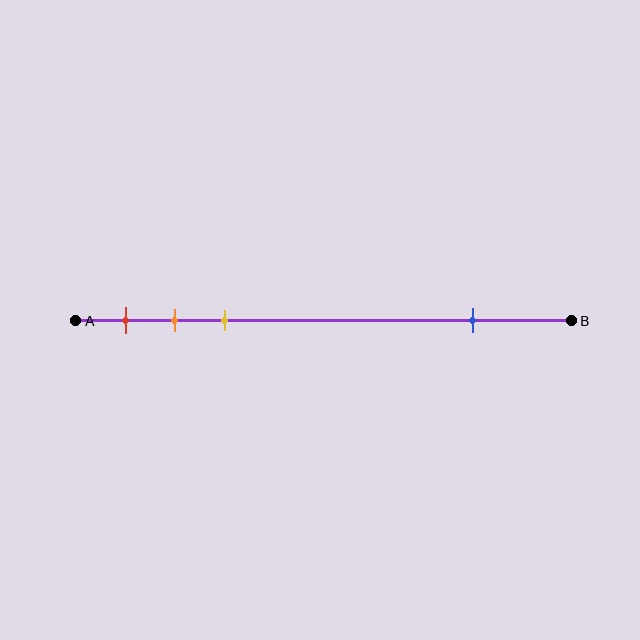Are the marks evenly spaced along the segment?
No, the marks are not evenly spaced.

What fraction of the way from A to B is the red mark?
The red mark is approximately 10% (0.1) of the way from A to B.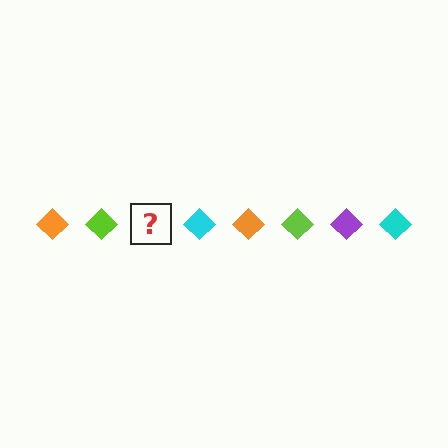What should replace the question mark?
The question mark should be replaced with a purple diamond.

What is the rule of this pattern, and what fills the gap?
The rule is that the pattern cycles through orange, lime, purple, cyan diamonds. The gap should be filled with a purple diamond.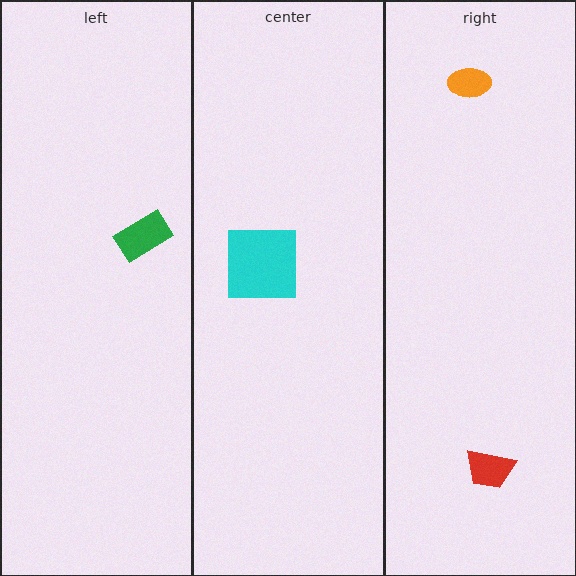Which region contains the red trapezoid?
The right region.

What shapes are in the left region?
The green rectangle.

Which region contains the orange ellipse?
The right region.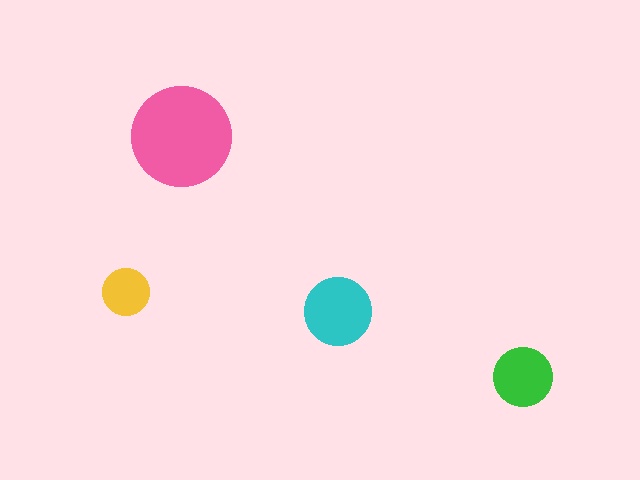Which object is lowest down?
The green circle is bottommost.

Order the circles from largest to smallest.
the pink one, the cyan one, the green one, the yellow one.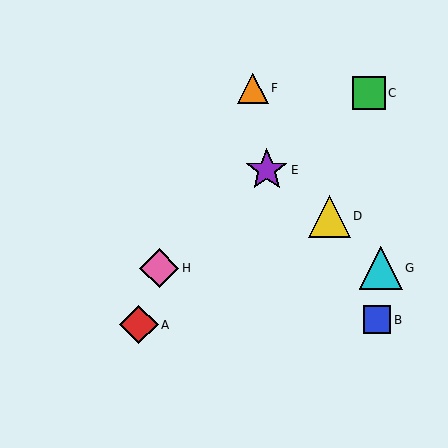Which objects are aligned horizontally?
Objects G, H are aligned horizontally.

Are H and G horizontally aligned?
Yes, both are at y≈268.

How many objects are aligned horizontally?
2 objects (G, H) are aligned horizontally.